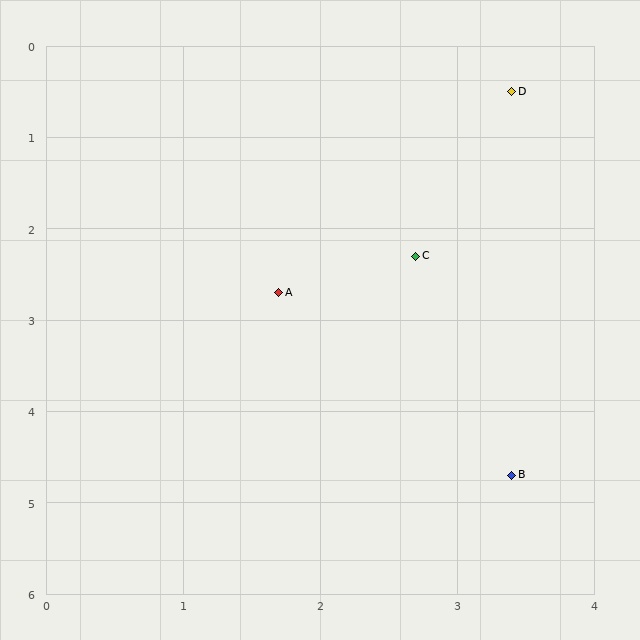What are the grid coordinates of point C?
Point C is at approximately (2.7, 2.3).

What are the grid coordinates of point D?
Point D is at approximately (3.4, 0.5).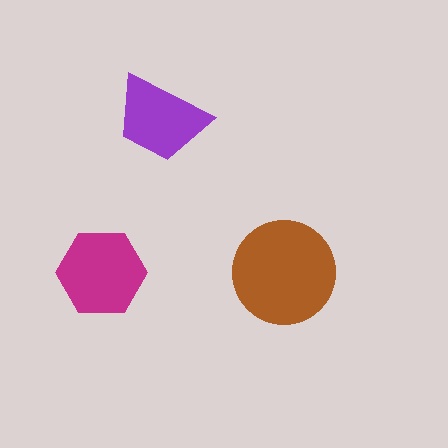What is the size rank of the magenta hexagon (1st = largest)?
2nd.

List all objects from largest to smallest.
The brown circle, the magenta hexagon, the purple trapezoid.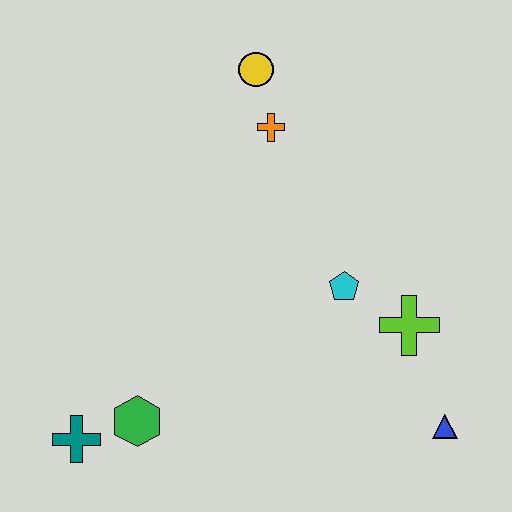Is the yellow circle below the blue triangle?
No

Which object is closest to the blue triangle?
The lime cross is closest to the blue triangle.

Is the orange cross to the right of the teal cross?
Yes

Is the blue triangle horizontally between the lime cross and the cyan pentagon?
No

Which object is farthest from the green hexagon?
The yellow circle is farthest from the green hexagon.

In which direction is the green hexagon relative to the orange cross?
The green hexagon is below the orange cross.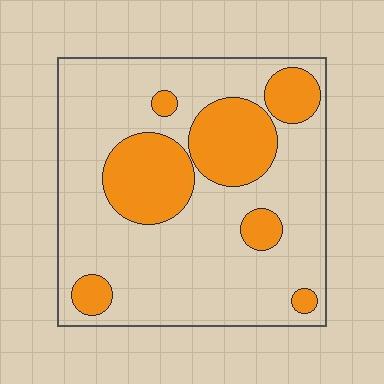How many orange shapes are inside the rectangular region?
7.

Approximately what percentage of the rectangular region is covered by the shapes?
Approximately 25%.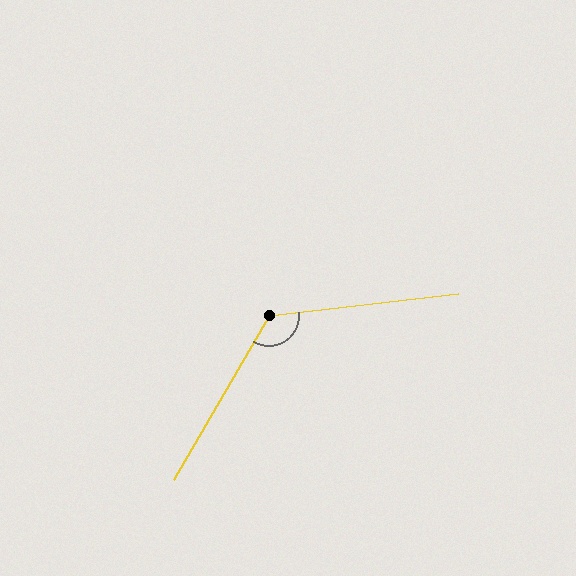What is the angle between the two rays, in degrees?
Approximately 127 degrees.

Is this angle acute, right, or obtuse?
It is obtuse.